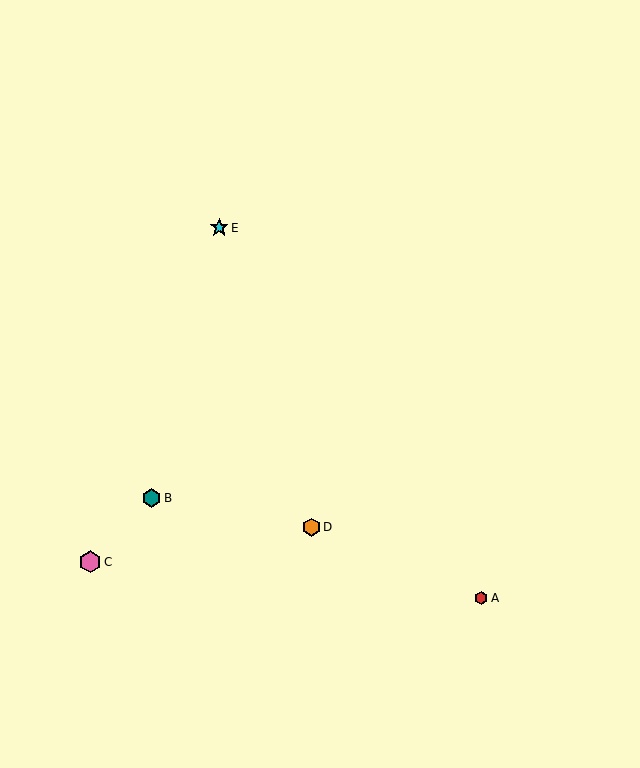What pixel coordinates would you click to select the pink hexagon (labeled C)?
Click at (90, 562) to select the pink hexagon C.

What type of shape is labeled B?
Shape B is a teal hexagon.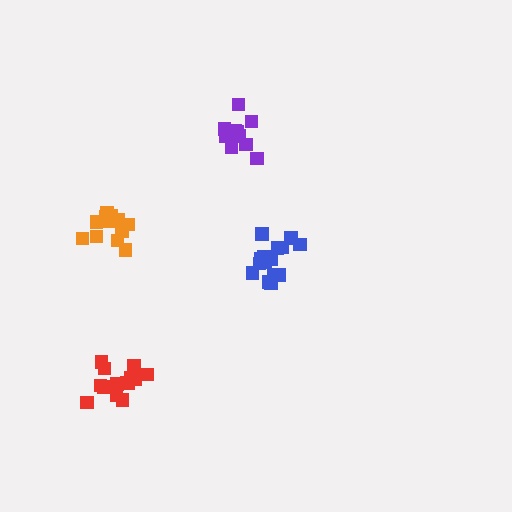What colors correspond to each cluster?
The clusters are colored: orange, blue, red, purple.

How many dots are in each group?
Group 1: 14 dots, Group 2: 15 dots, Group 3: 14 dots, Group 4: 12 dots (55 total).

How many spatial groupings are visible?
There are 4 spatial groupings.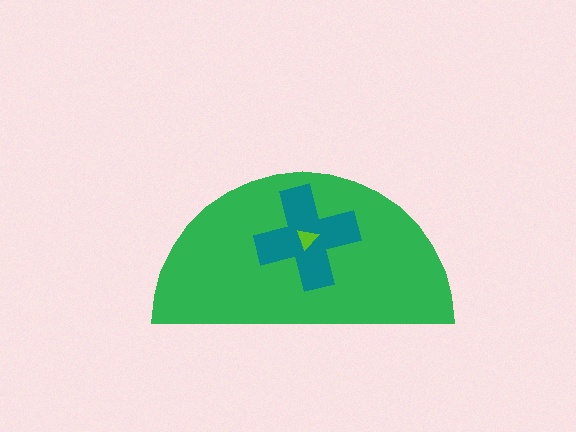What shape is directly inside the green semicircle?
The teal cross.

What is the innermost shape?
The lime triangle.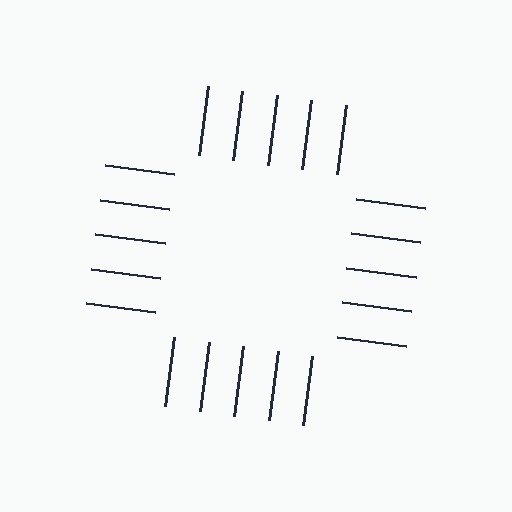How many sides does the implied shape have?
4 sides — the line-ends trace a square.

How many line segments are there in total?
20 — 5 along each of the 4 edges.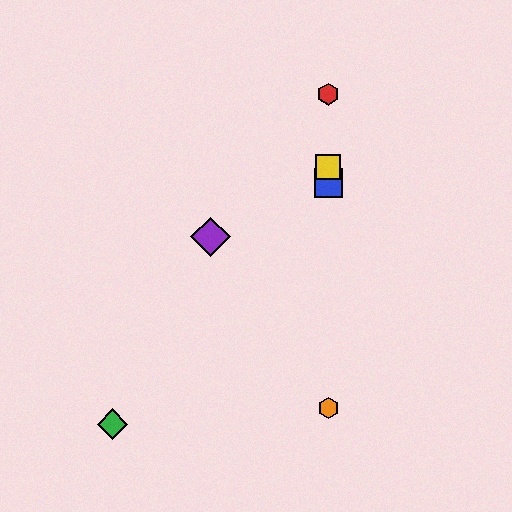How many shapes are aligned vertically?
4 shapes (the red hexagon, the blue square, the yellow square, the orange hexagon) are aligned vertically.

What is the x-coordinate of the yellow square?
The yellow square is at x≈328.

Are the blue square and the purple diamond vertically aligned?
No, the blue square is at x≈328 and the purple diamond is at x≈211.